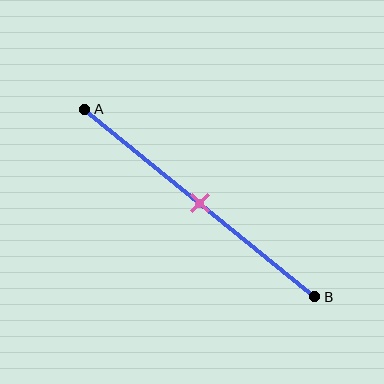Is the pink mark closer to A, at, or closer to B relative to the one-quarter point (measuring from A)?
The pink mark is closer to point B than the one-quarter point of segment AB.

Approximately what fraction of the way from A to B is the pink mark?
The pink mark is approximately 50% of the way from A to B.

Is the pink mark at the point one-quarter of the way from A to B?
No, the mark is at about 50% from A, not at the 25% one-quarter point.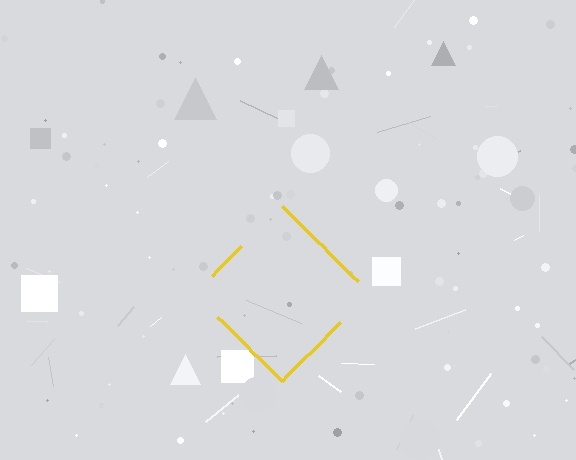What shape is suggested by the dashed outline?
The dashed outline suggests a diamond.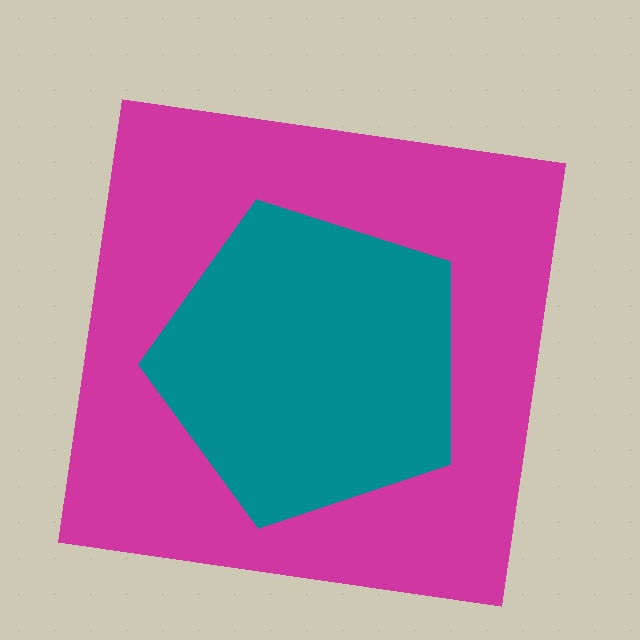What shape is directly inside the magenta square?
The teal pentagon.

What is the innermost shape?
The teal pentagon.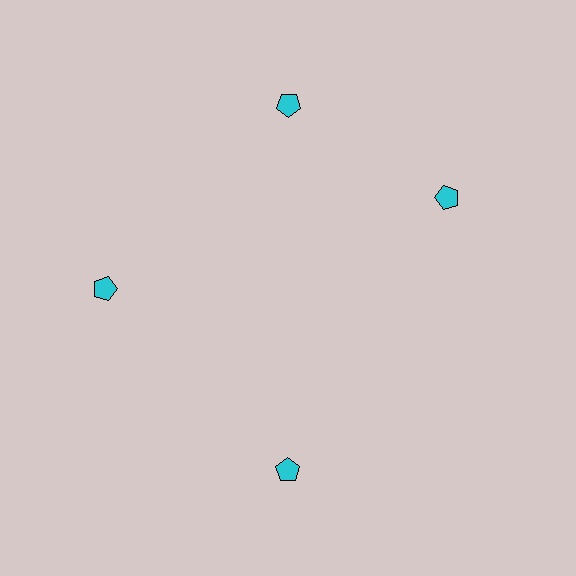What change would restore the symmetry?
The symmetry would be restored by rotating it back into even spacing with its neighbors so that all 4 pentagons sit at equal angles and equal distance from the center.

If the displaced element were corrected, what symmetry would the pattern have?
It would have 4-fold rotational symmetry — the pattern would map onto itself every 90 degrees.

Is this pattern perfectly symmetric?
No. The 4 cyan pentagons are arranged in a ring, but one element near the 3 o'clock position is rotated out of alignment along the ring, breaking the 4-fold rotational symmetry.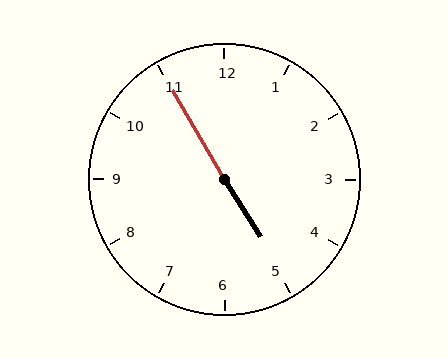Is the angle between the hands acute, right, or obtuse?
It is obtuse.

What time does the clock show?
4:55.